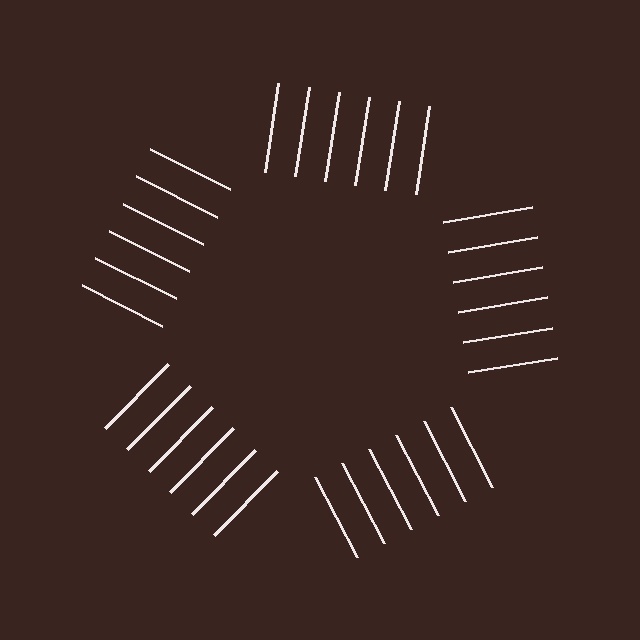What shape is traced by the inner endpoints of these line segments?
An illusory pentagon — the line segments terminate on its edges but no continuous stroke is drawn.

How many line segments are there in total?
30 — 6 along each of the 5 edges.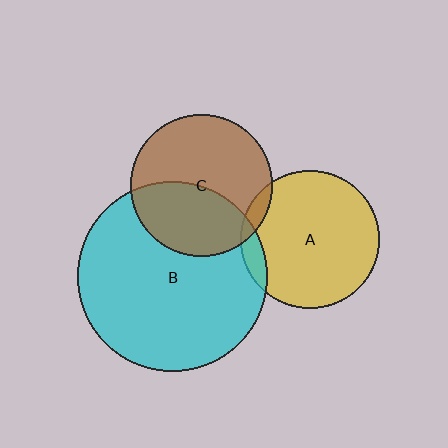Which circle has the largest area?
Circle B (cyan).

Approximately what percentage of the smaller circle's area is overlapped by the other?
Approximately 5%.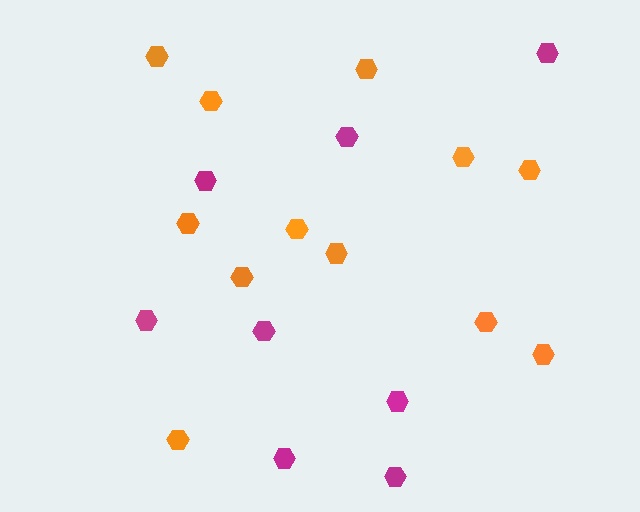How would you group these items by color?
There are 2 groups: one group of orange hexagons (12) and one group of magenta hexagons (8).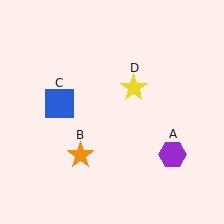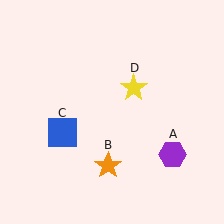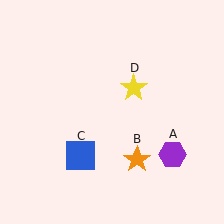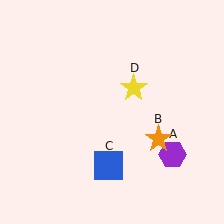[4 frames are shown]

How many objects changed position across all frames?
2 objects changed position: orange star (object B), blue square (object C).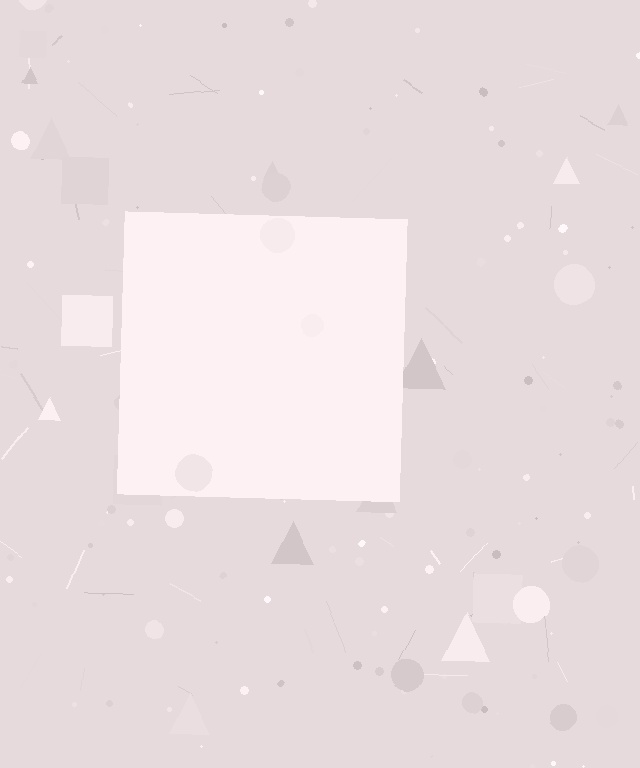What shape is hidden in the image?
A square is hidden in the image.